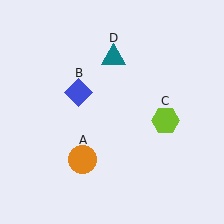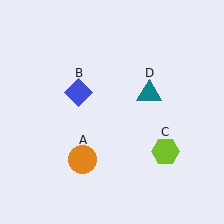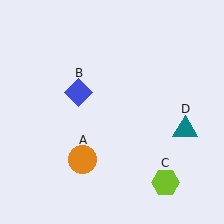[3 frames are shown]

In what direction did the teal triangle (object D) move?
The teal triangle (object D) moved down and to the right.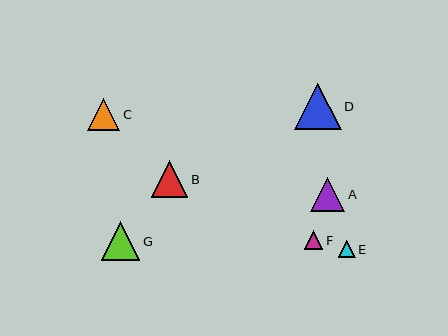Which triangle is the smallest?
Triangle E is the smallest with a size of approximately 17 pixels.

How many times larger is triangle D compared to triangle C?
Triangle D is approximately 1.4 times the size of triangle C.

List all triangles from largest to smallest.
From largest to smallest: D, G, B, A, C, F, E.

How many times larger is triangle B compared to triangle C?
Triangle B is approximately 1.1 times the size of triangle C.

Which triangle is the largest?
Triangle D is the largest with a size of approximately 46 pixels.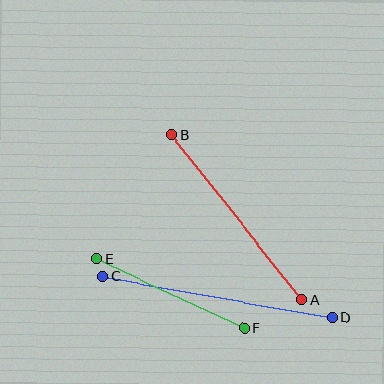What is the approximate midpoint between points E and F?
The midpoint is at approximately (171, 293) pixels.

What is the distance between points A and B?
The distance is approximately 211 pixels.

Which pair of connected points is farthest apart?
Points C and D are farthest apart.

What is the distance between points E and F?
The distance is approximately 162 pixels.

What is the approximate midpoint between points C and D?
The midpoint is at approximately (218, 297) pixels.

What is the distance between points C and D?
The distance is approximately 233 pixels.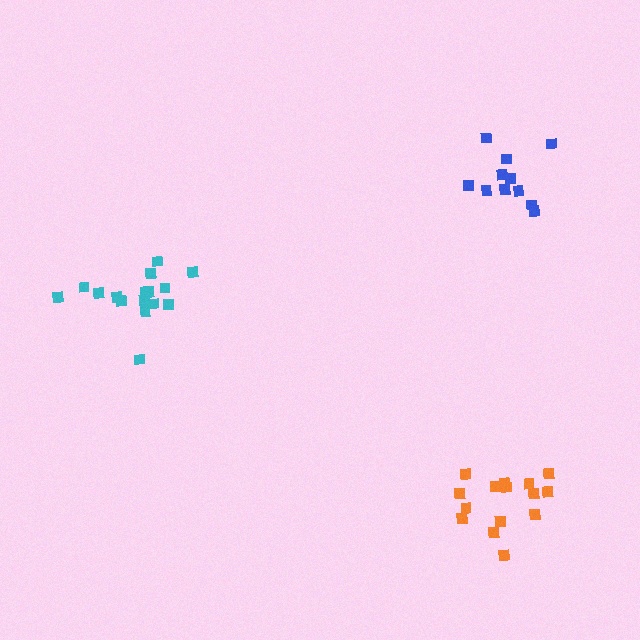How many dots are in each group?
Group 1: 16 dots, Group 2: 11 dots, Group 3: 15 dots (42 total).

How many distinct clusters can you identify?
There are 3 distinct clusters.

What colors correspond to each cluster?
The clusters are colored: cyan, blue, orange.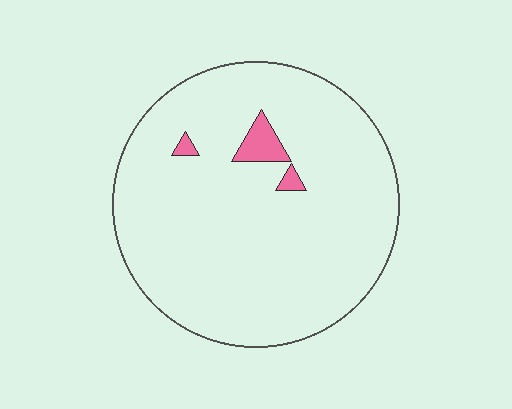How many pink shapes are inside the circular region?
3.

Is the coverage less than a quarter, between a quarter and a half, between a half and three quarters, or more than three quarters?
Less than a quarter.